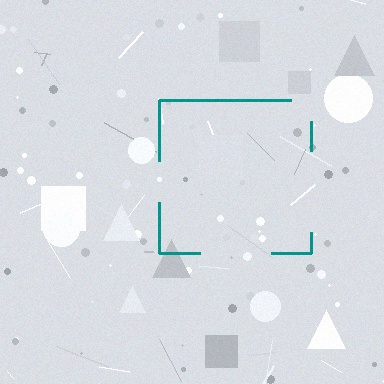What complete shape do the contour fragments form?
The contour fragments form a square.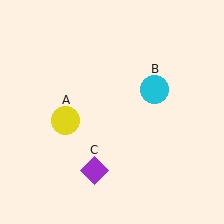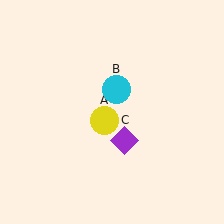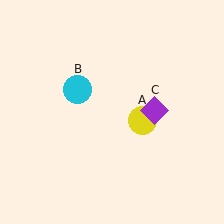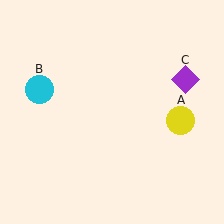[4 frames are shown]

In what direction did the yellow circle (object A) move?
The yellow circle (object A) moved right.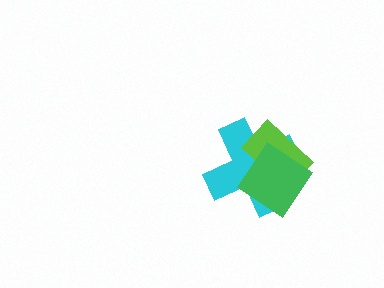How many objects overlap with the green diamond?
2 objects overlap with the green diamond.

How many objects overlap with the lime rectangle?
2 objects overlap with the lime rectangle.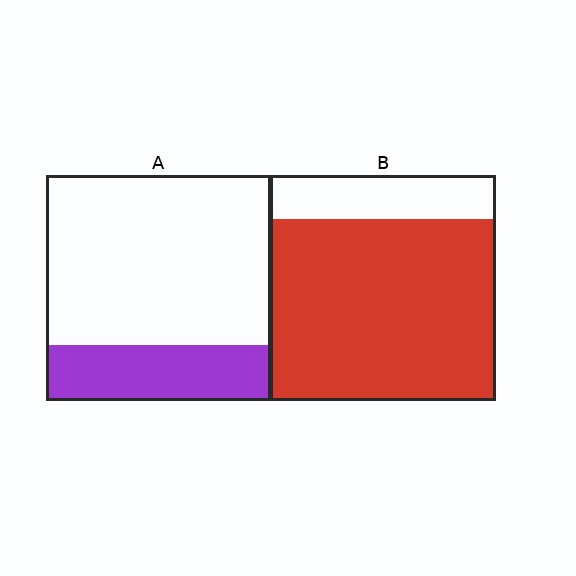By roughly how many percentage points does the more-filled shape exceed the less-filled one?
By roughly 55 percentage points (B over A).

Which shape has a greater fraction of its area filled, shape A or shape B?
Shape B.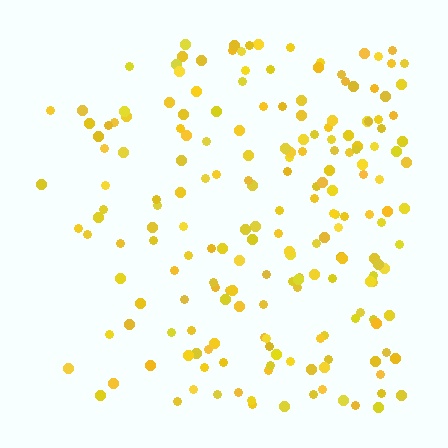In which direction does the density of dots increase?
From left to right, with the right side densest.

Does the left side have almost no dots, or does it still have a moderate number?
Still a moderate number, just noticeably fewer than the right.